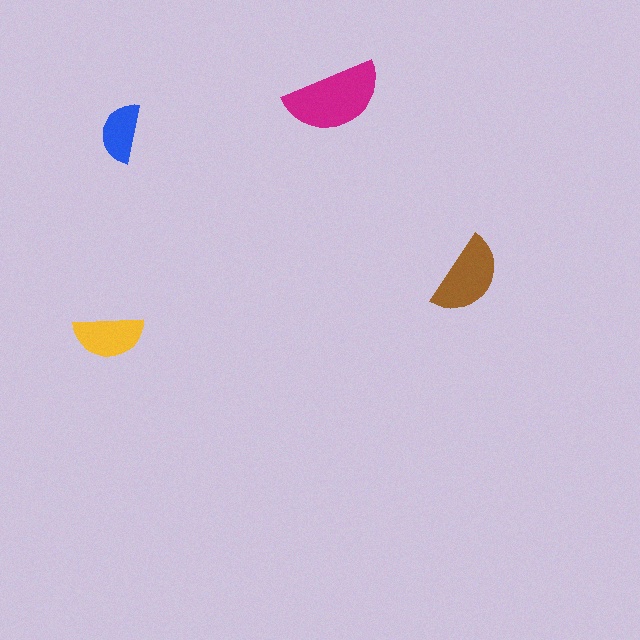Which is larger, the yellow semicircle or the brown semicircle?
The brown one.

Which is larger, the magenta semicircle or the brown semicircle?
The magenta one.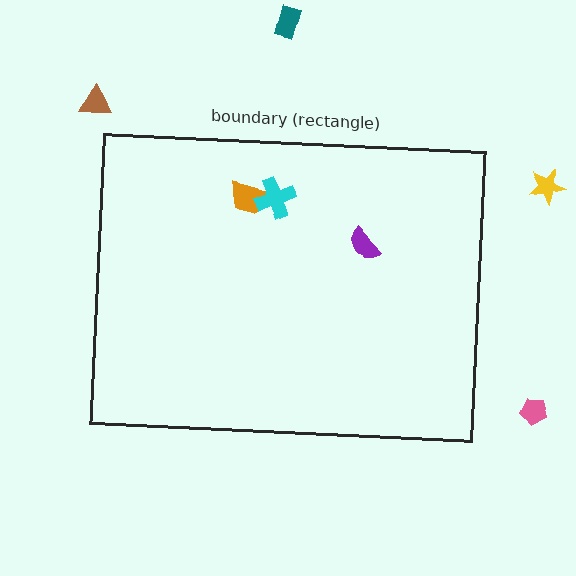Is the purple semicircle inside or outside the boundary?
Inside.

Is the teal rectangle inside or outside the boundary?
Outside.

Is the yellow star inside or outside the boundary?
Outside.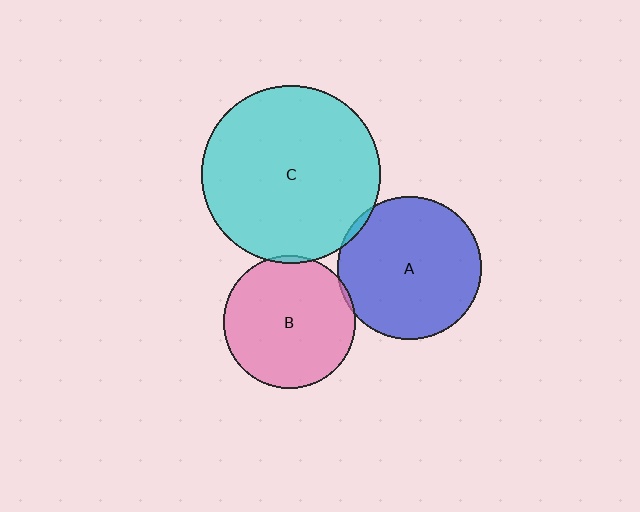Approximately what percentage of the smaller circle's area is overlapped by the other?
Approximately 5%.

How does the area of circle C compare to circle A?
Approximately 1.6 times.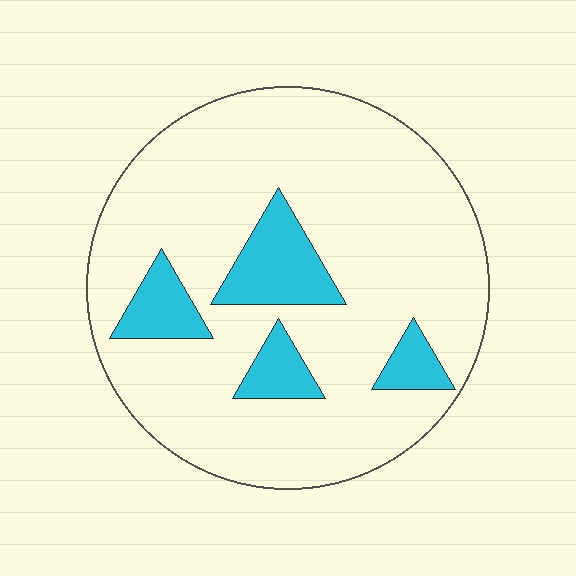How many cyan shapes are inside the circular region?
4.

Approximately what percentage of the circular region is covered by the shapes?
Approximately 15%.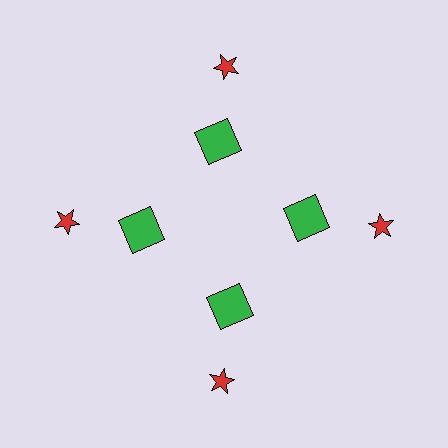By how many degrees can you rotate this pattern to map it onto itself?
The pattern maps onto itself every 90 degrees of rotation.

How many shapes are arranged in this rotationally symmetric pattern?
There are 8 shapes, arranged in 4 groups of 2.